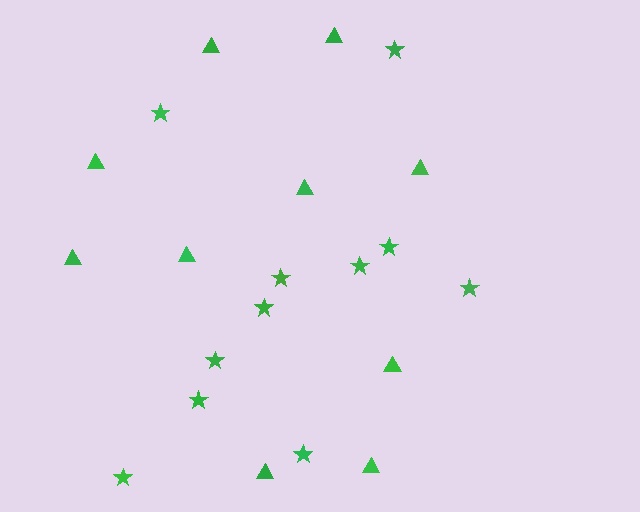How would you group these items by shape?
There are 2 groups: one group of triangles (10) and one group of stars (11).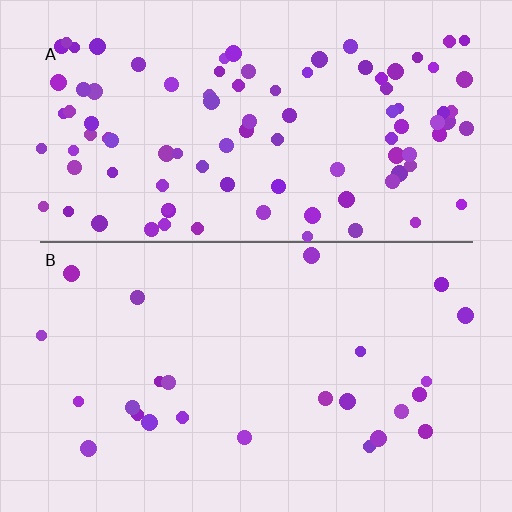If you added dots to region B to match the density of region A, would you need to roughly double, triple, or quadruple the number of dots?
Approximately quadruple.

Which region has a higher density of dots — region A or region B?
A (the top).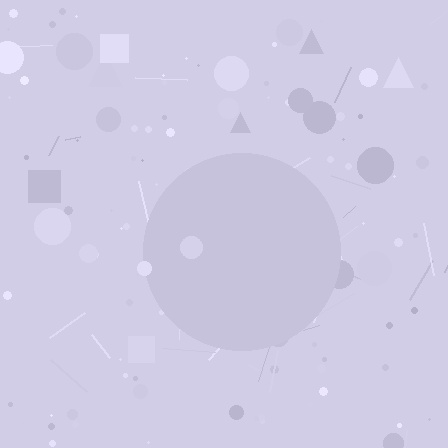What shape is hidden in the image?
A circle is hidden in the image.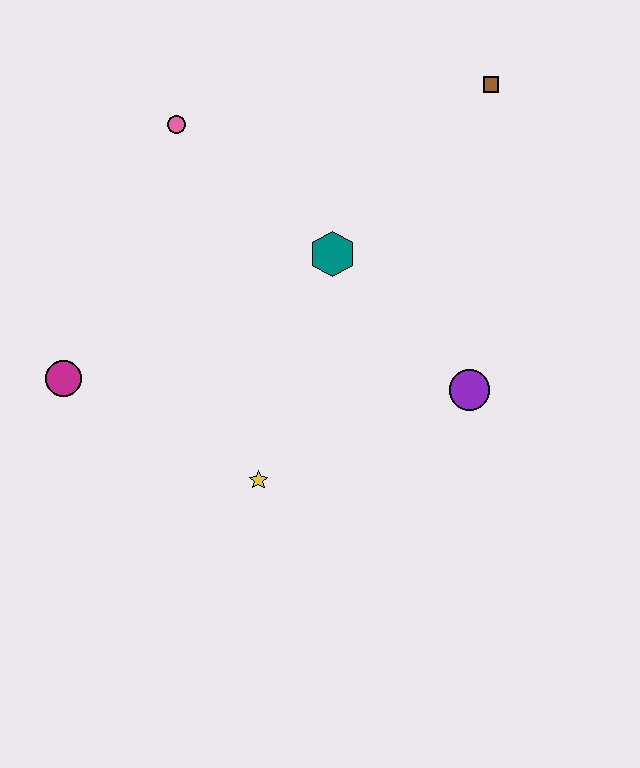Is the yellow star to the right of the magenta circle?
Yes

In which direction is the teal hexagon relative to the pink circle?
The teal hexagon is to the right of the pink circle.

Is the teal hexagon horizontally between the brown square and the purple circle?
No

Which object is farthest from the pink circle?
The purple circle is farthest from the pink circle.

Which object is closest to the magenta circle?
The yellow star is closest to the magenta circle.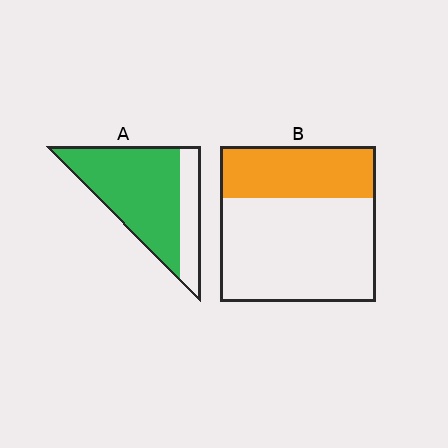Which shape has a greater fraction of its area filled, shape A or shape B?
Shape A.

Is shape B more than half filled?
No.